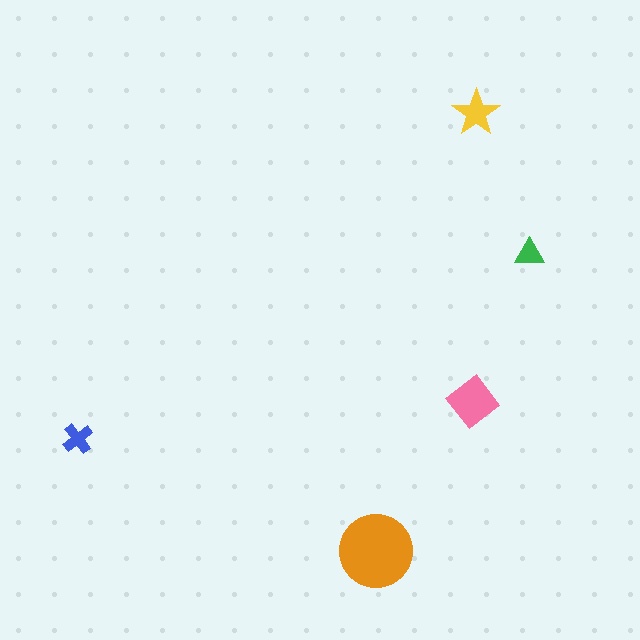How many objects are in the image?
There are 5 objects in the image.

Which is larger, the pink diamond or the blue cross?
The pink diamond.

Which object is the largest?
The orange circle.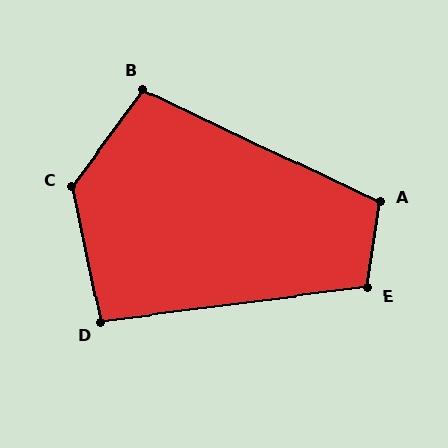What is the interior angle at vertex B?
Approximately 101 degrees (obtuse).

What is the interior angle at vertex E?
Approximately 105 degrees (obtuse).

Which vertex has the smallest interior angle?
D, at approximately 95 degrees.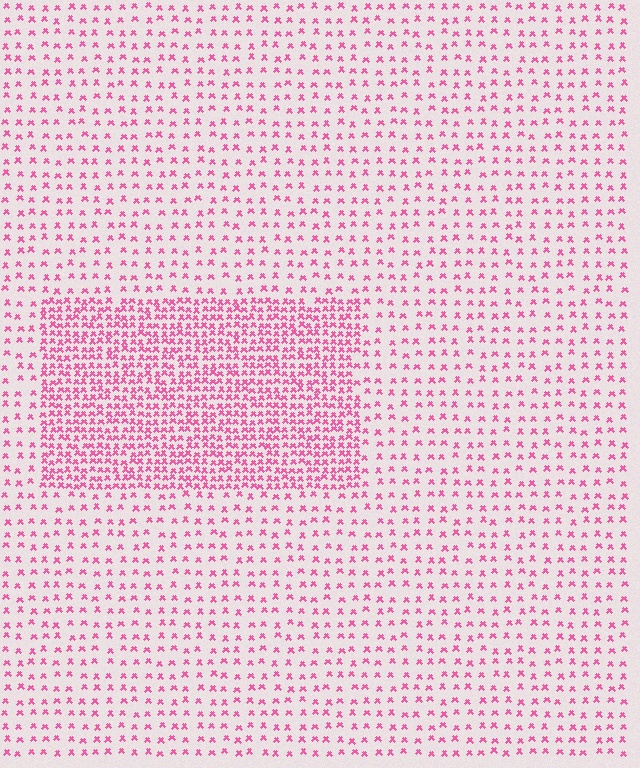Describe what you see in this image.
The image contains small pink elements arranged at two different densities. A rectangle-shaped region is visible where the elements are more densely packed than the surrounding area.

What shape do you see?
I see a rectangle.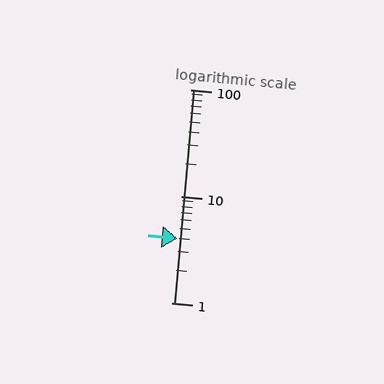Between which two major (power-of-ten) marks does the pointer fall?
The pointer is between 1 and 10.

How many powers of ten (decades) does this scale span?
The scale spans 2 decades, from 1 to 100.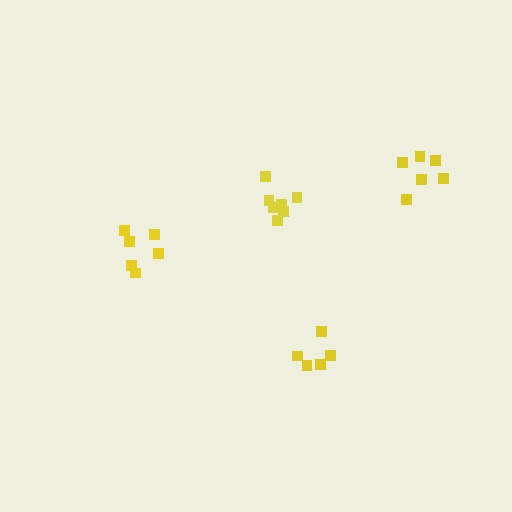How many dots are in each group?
Group 1: 5 dots, Group 2: 7 dots, Group 3: 6 dots, Group 4: 6 dots (24 total).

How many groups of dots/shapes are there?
There are 4 groups.